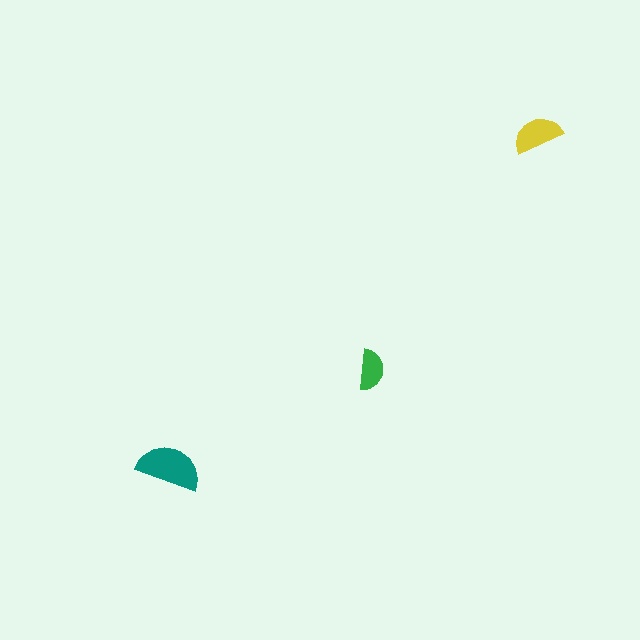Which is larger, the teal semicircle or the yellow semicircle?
The teal one.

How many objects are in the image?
There are 3 objects in the image.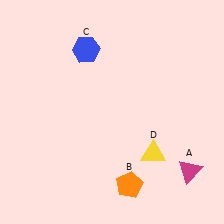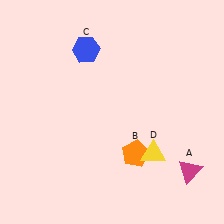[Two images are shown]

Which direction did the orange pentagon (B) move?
The orange pentagon (B) moved up.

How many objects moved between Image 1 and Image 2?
1 object moved between the two images.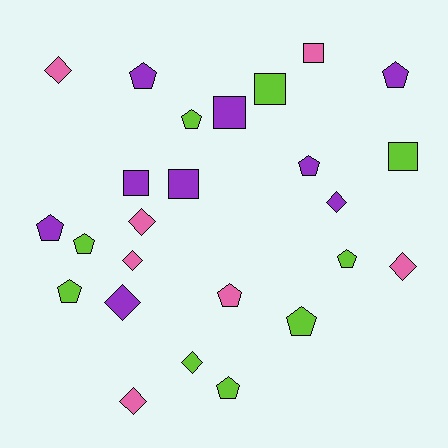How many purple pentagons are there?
There are 4 purple pentagons.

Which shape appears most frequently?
Pentagon, with 11 objects.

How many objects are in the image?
There are 25 objects.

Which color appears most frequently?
Purple, with 9 objects.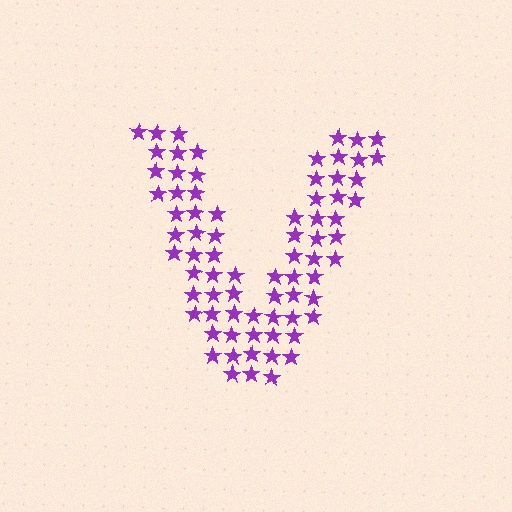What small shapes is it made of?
It is made of small stars.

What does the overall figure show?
The overall figure shows the letter V.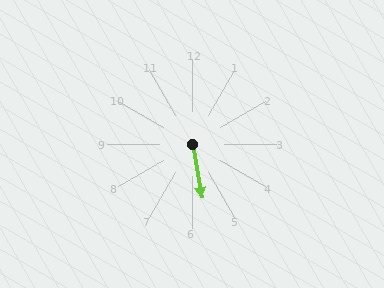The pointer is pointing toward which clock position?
Roughly 6 o'clock.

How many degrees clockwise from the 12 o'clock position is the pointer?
Approximately 169 degrees.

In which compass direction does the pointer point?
South.